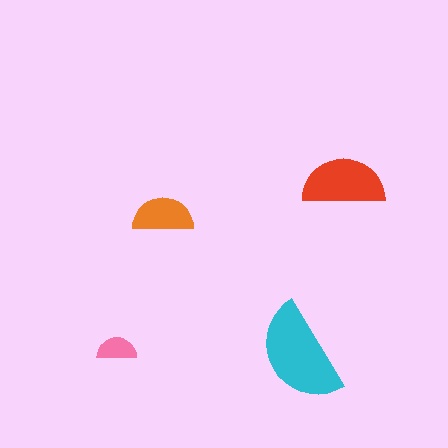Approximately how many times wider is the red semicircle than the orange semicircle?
About 1.5 times wider.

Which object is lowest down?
The cyan semicircle is bottommost.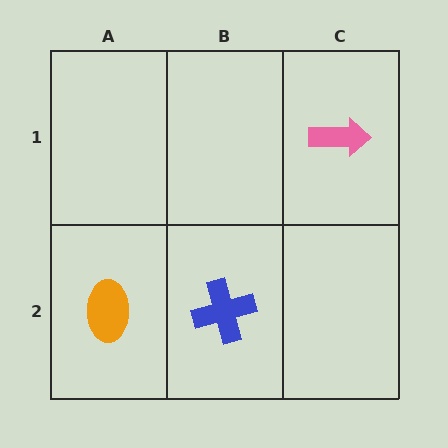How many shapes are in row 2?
2 shapes.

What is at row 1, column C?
A pink arrow.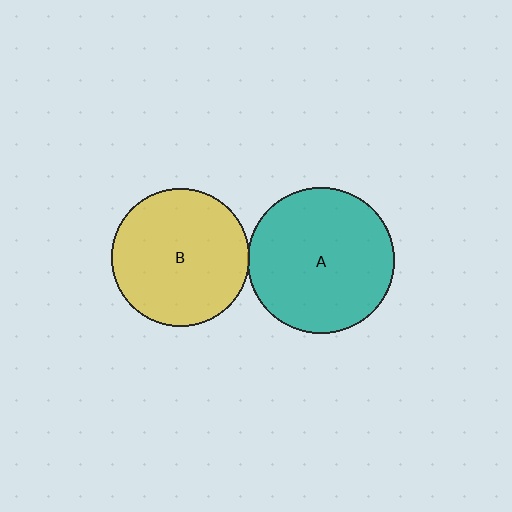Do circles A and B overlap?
Yes.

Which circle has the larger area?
Circle A (teal).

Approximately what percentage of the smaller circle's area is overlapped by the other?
Approximately 5%.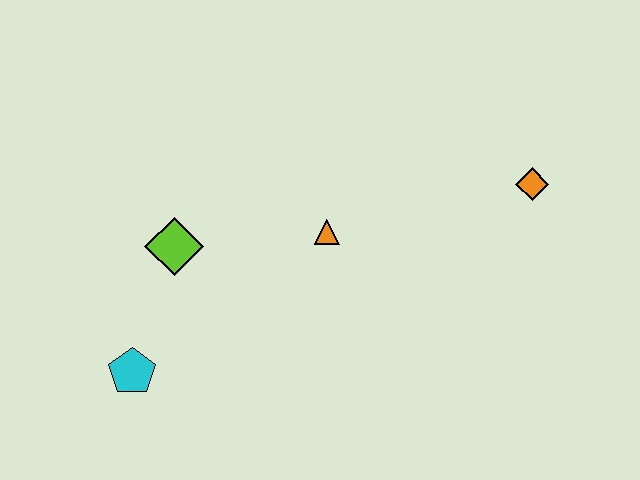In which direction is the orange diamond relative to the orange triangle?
The orange diamond is to the right of the orange triangle.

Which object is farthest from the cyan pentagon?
The orange diamond is farthest from the cyan pentagon.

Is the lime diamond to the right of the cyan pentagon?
Yes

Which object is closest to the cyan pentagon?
The lime diamond is closest to the cyan pentagon.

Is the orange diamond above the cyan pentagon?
Yes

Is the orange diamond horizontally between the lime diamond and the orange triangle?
No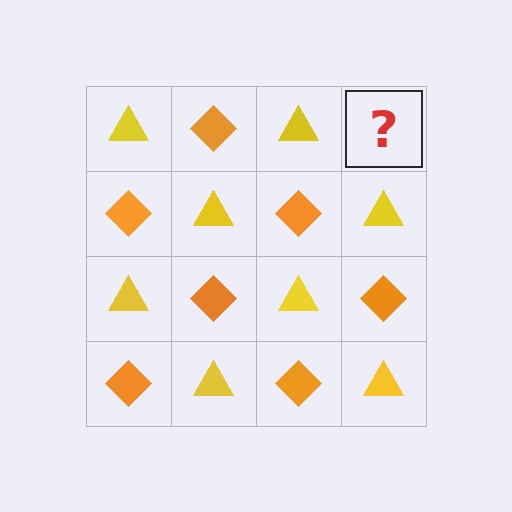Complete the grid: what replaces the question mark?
The question mark should be replaced with an orange diamond.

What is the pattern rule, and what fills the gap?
The rule is that it alternates yellow triangle and orange diamond in a checkerboard pattern. The gap should be filled with an orange diamond.